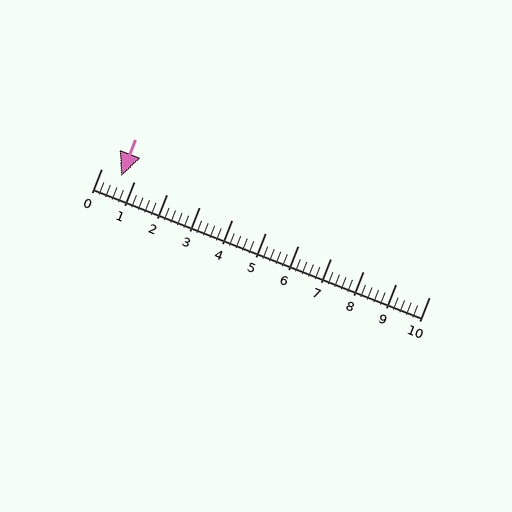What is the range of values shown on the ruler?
The ruler shows values from 0 to 10.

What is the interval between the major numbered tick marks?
The major tick marks are spaced 1 units apart.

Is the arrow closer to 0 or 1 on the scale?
The arrow is closer to 1.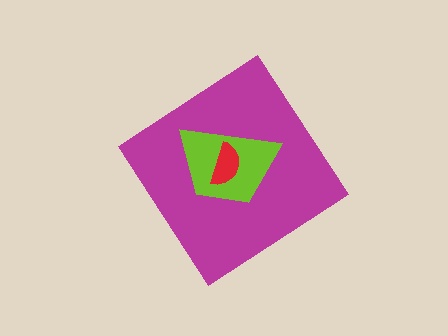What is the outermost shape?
The magenta diamond.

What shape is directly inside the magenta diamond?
The lime trapezoid.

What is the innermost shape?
The red semicircle.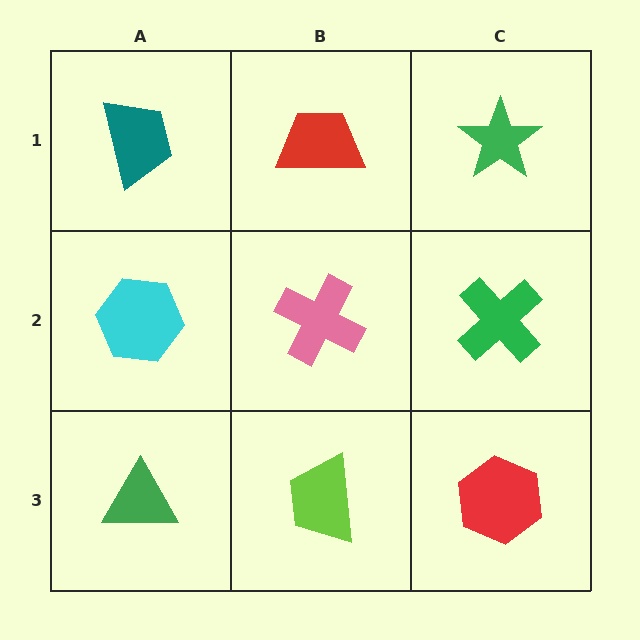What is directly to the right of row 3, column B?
A red hexagon.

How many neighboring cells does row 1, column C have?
2.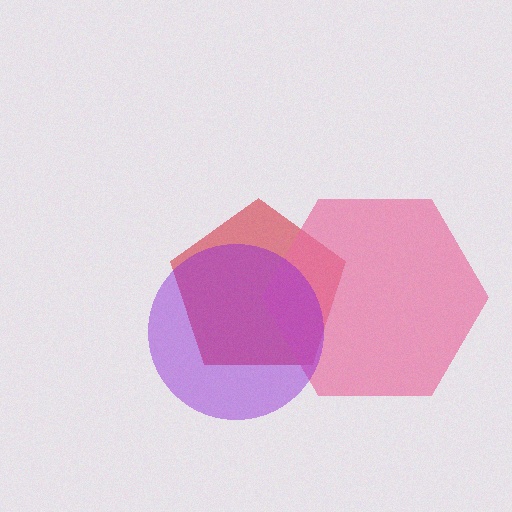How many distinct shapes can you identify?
There are 3 distinct shapes: a red pentagon, a pink hexagon, a purple circle.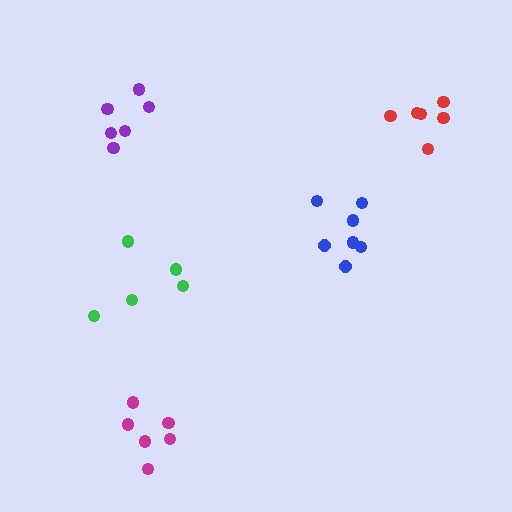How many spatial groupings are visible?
There are 5 spatial groupings.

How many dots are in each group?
Group 1: 6 dots, Group 2: 6 dots, Group 3: 7 dots, Group 4: 5 dots, Group 5: 6 dots (30 total).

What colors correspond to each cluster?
The clusters are colored: magenta, red, blue, green, purple.